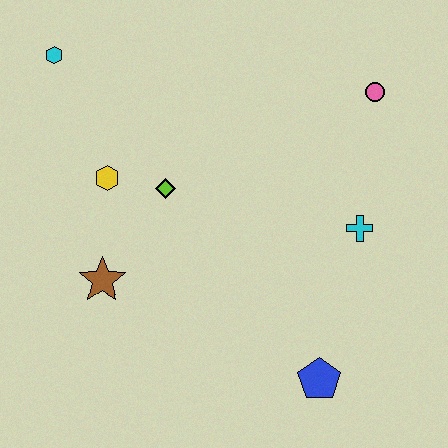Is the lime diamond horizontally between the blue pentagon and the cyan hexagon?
Yes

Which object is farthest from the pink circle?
The brown star is farthest from the pink circle.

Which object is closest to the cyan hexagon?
The yellow hexagon is closest to the cyan hexagon.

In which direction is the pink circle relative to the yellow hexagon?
The pink circle is to the right of the yellow hexagon.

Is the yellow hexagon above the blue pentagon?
Yes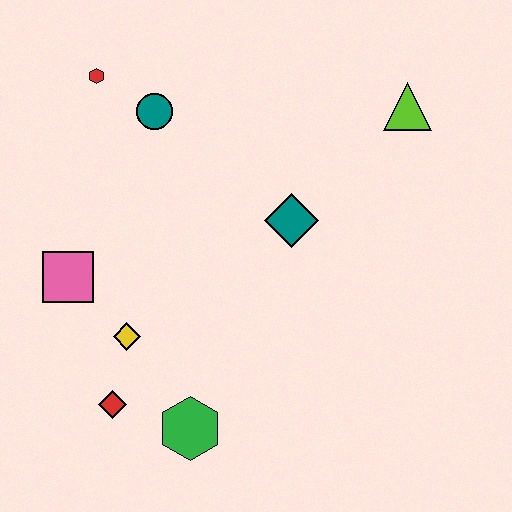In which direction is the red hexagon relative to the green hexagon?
The red hexagon is above the green hexagon.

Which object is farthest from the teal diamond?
The red diamond is farthest from the teal diamond.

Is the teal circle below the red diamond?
No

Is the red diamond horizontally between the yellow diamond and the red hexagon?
Yes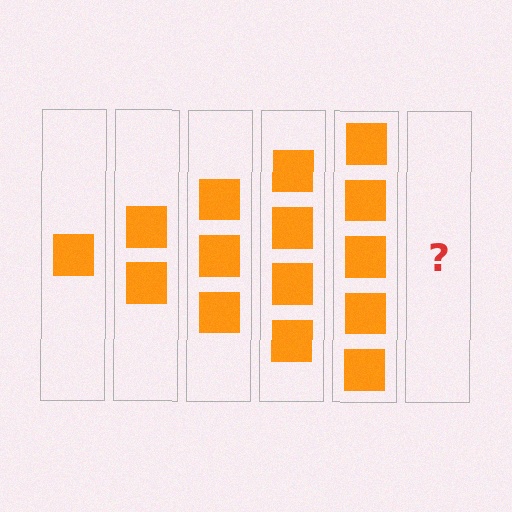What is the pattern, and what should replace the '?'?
The pattern is that each step adds one more square. The '?' should be 6 squares.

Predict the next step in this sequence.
The next step is 6 squares.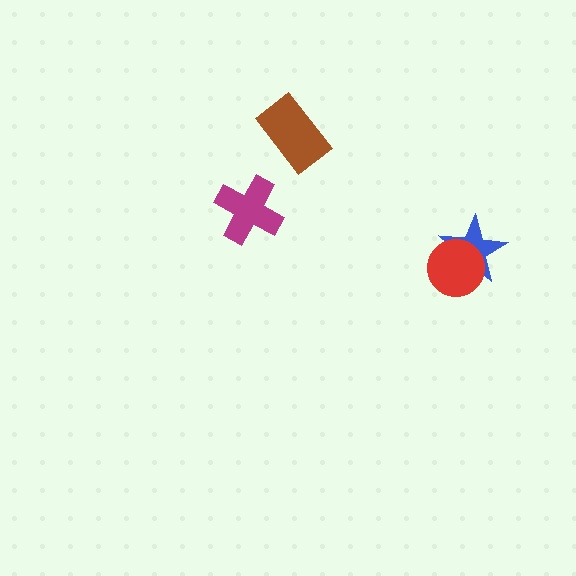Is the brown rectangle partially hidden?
No, no other shape covers it.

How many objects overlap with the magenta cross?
0 objects overlap with the magenta cross.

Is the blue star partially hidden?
Yes, it is partially covered by another shape.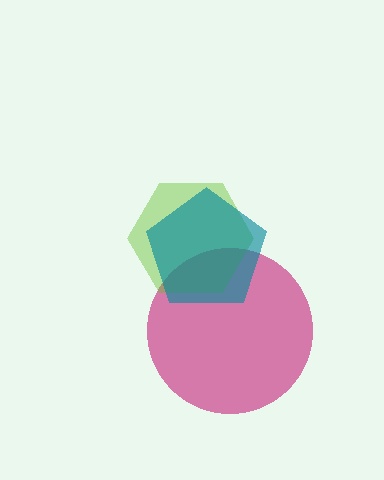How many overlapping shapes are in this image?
There are 3 overlapping shapes in the image.